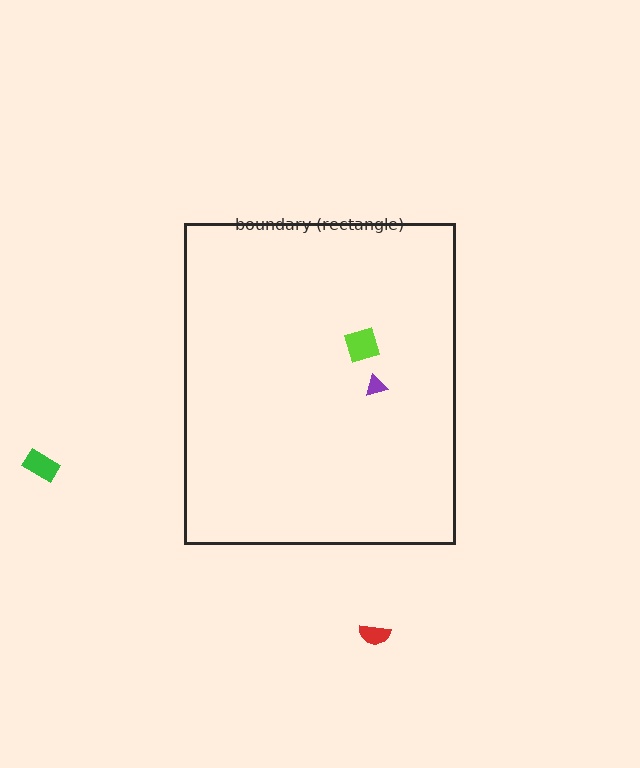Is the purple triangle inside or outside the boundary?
Inside.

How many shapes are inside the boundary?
2 inside, 2 outside.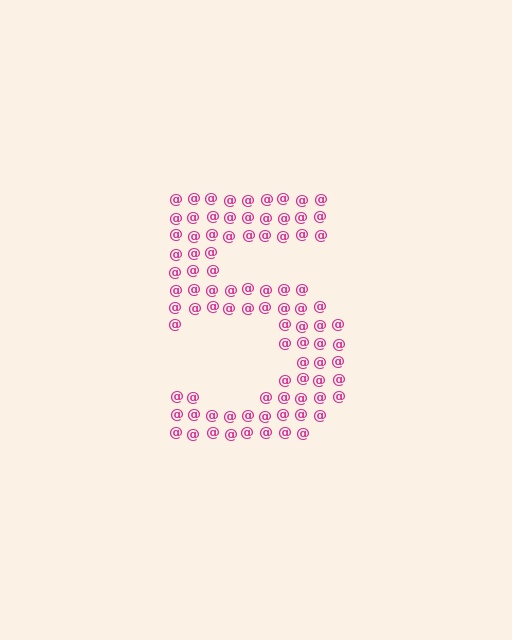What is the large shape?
The large shape is the digit 5.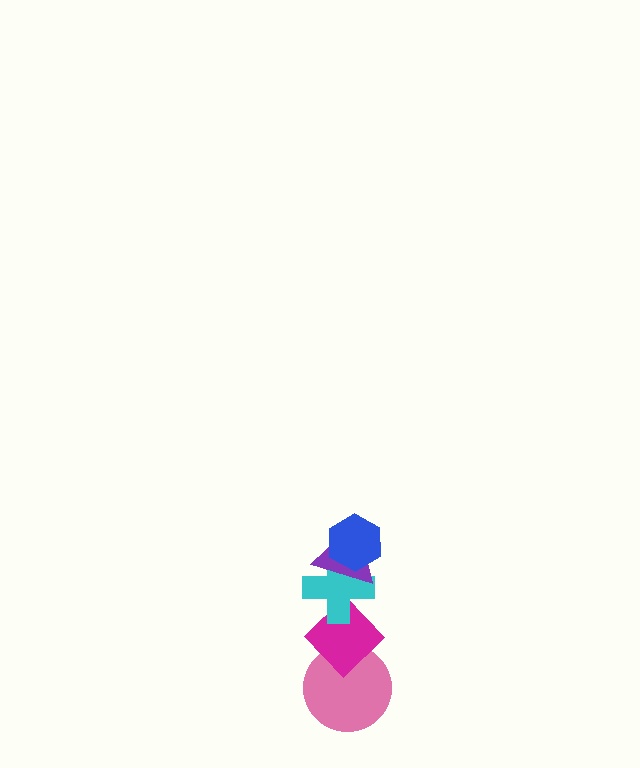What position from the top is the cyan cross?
The cyan cross is 3rd from the top.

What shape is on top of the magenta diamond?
The cyan cross is on top of the magenta diamond.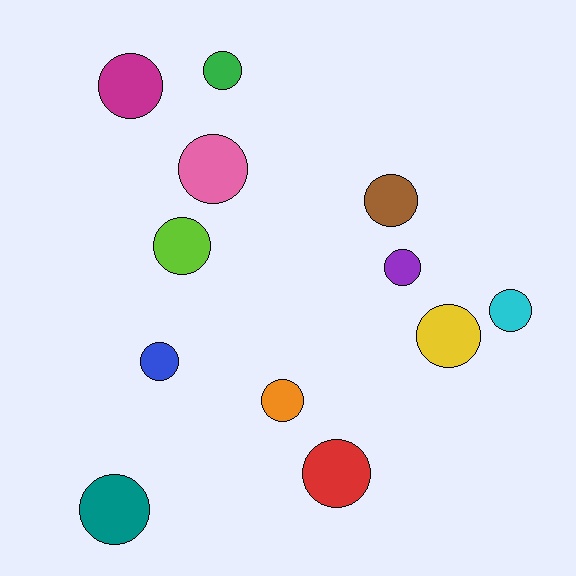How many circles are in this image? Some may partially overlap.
There are 12 circles.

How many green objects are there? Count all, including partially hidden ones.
There is 1 green object.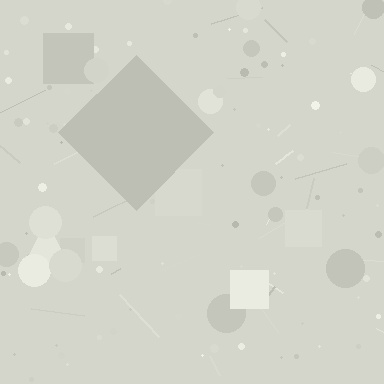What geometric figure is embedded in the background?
A diamond is embedded in the background.